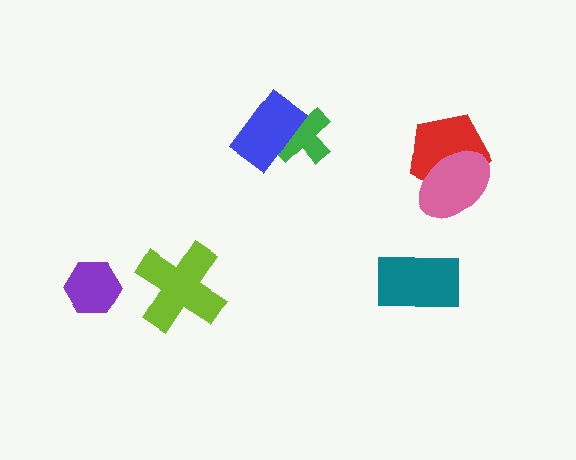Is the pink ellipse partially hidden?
No, no other shape covers it.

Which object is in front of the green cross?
The blue rectangle is in front of the green cross.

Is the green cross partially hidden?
Yes, it is partially covered by another shape.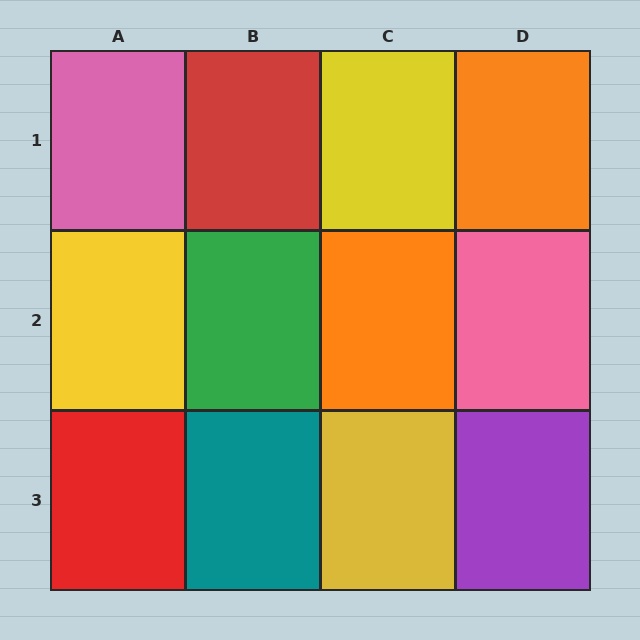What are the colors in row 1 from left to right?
Pink, red, yellow, orange.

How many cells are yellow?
3 cells are yellow.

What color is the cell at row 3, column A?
Red.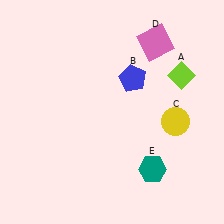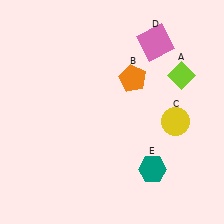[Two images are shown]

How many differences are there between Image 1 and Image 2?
There is 1 difference between the two images.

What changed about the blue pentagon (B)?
In Image 1, B is blue. In Image 2, it changed to orange.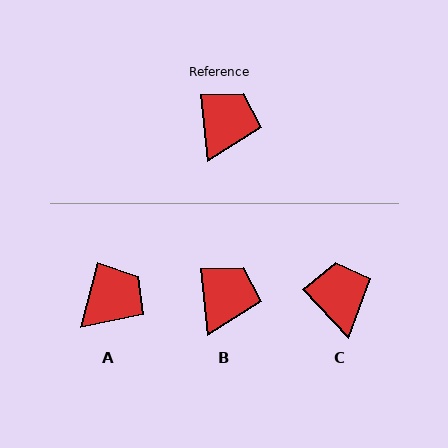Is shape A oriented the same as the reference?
No, it is off by about 21 degrees.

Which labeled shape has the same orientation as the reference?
B.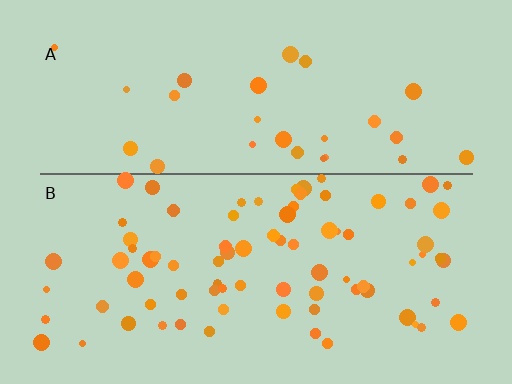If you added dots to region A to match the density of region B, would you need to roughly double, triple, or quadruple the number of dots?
Approximately triple.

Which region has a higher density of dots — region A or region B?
B (the bottom).